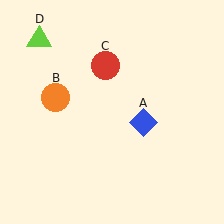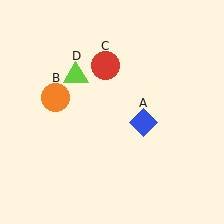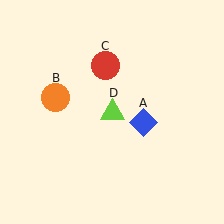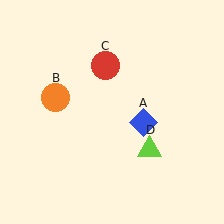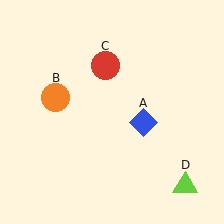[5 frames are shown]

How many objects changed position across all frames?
1 object changed position: lime triangle (object D).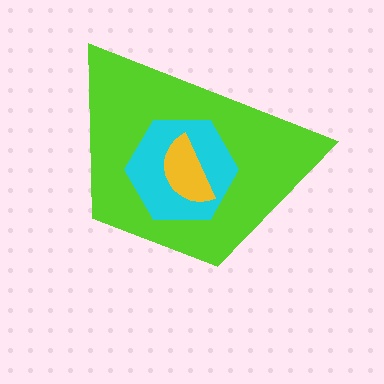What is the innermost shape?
The yellow semicircle.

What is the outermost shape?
The lime trapezoid.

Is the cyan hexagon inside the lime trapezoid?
Yes.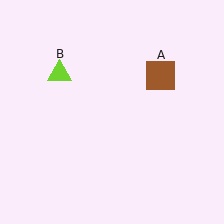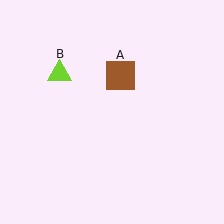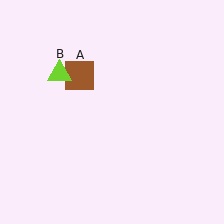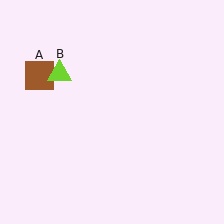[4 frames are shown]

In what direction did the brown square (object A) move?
The brown square (object A) moved left.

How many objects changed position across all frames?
1 object changed position: brown square (object A).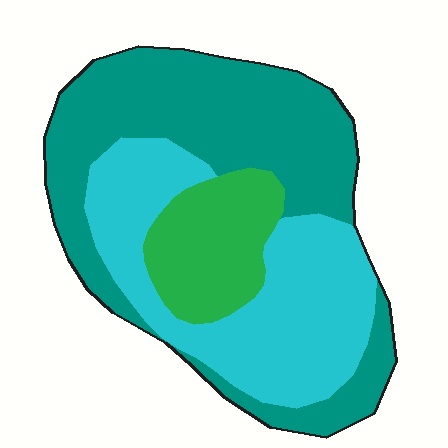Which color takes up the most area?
Teal, at roughly 45%.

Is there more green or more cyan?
Cyan.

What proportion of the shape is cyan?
Cyan covers about 35% of the shape.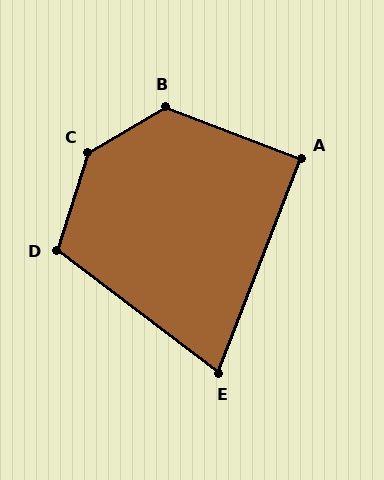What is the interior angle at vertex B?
Approximately 128 degrees (obtuse).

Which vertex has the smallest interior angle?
E, at approximately 74 degrees.